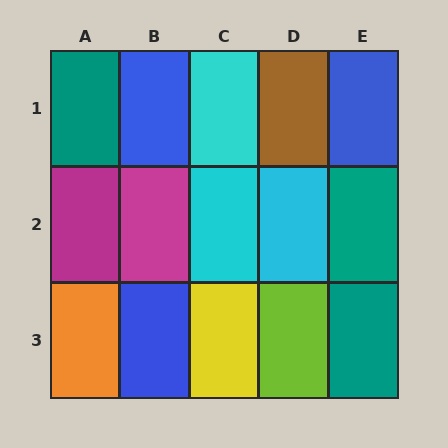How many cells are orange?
1 cell is orange.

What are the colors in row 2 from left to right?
Magenta, magenta, cyan, cyan, teal.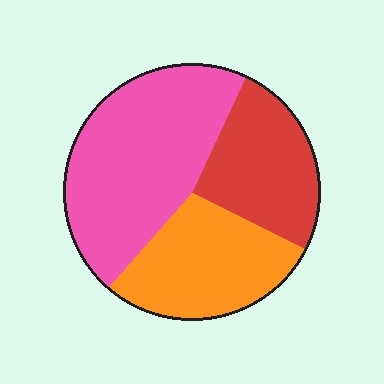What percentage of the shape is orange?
Orange covers 29% of the shape.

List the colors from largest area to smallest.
From largest to smallest: pink, orange, red.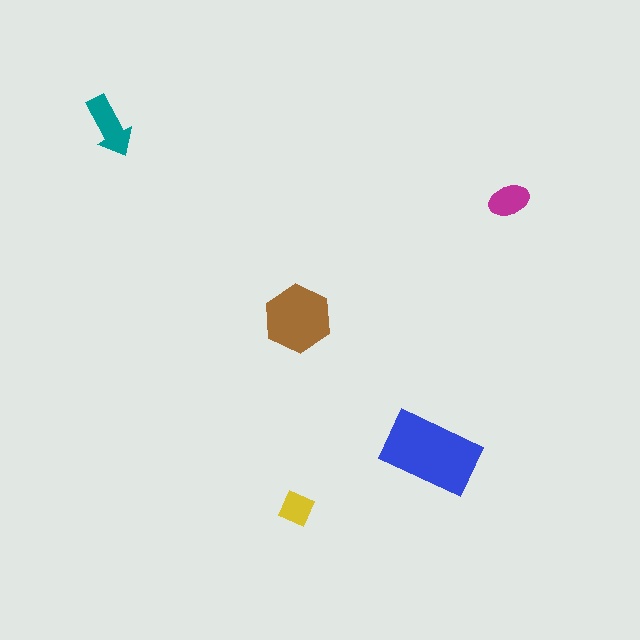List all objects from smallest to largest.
The yellow diamond, the magenta ellipse, the teal arrow, the brown hexagon, the blue rectangle.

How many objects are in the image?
There are 5 objects in the image.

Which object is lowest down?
The yellow diamond is bottommost.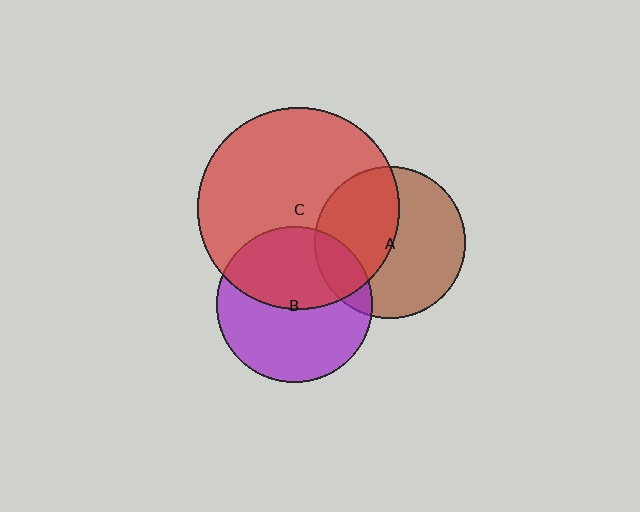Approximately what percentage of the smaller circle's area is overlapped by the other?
Approximately 45%.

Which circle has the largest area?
Circle C (red).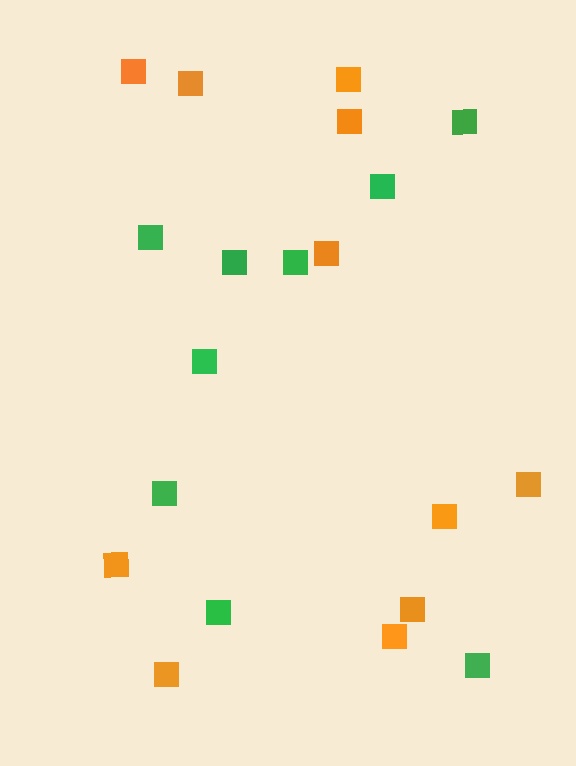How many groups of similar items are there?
There are 2 groups: one group of orange squares (11) and one group of green squares (9).